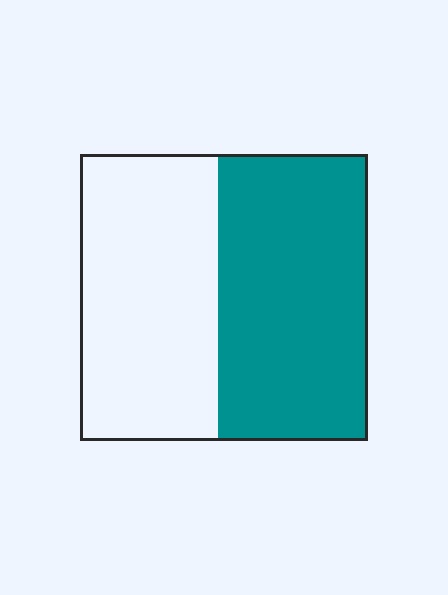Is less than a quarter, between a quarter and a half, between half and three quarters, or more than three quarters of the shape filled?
Between half and three quarters.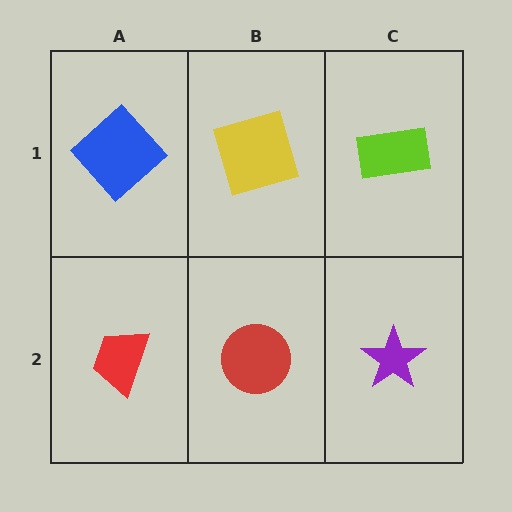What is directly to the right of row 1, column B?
A lime rectangle.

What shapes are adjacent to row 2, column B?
A yellow square (row 1, column B), a red trapezoid (row 2, column A), a purple star (row 2, column C).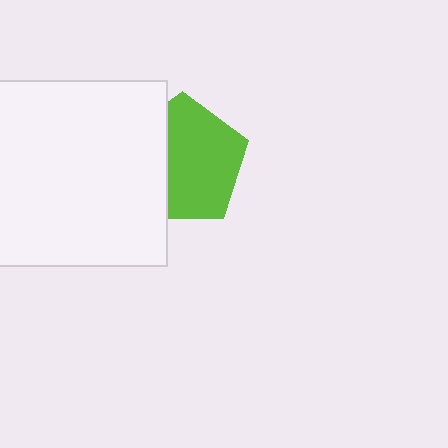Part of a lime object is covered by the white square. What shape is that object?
It is a pentagon.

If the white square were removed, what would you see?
You would see the complete lime pentagon.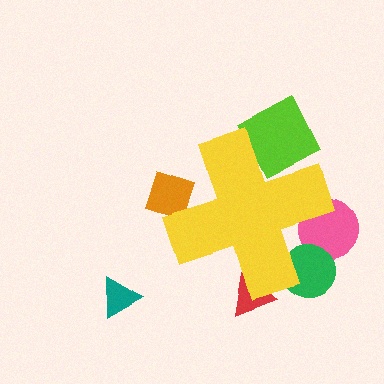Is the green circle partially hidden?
Yes, the green circle is partially hidden behind the yellow cross.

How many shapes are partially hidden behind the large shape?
5 shapes are partially hidden.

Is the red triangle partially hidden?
Yes, the red triangle is partially hidden behind the yellow cross.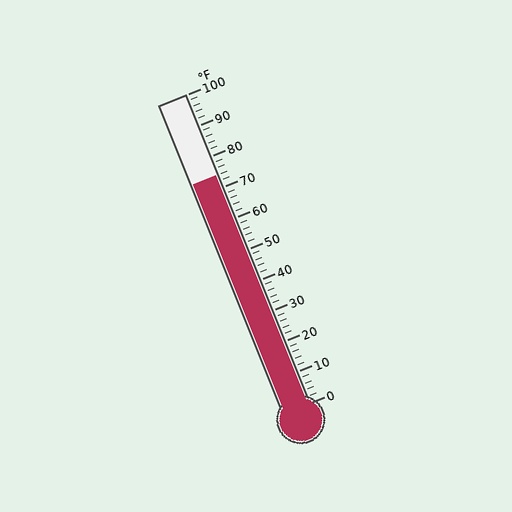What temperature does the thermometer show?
The thermometer shows approximately 74°F.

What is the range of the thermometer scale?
The thermometer scale ranges from 0°F to 100°F.